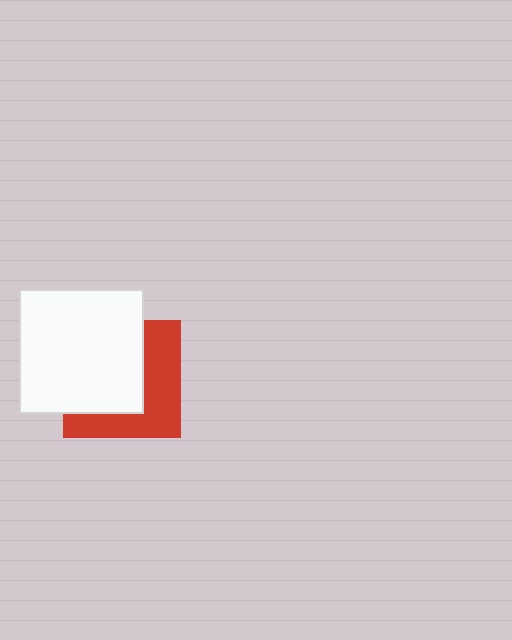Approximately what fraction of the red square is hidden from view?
Roughly 54% of the red square is hidden behind the white square.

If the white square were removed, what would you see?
You would see the complete red square.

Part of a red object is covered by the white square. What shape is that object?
It is a square.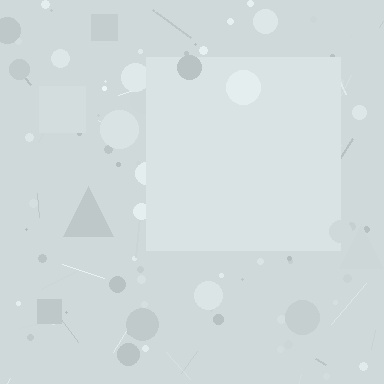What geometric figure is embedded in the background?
A square is embedded in the background.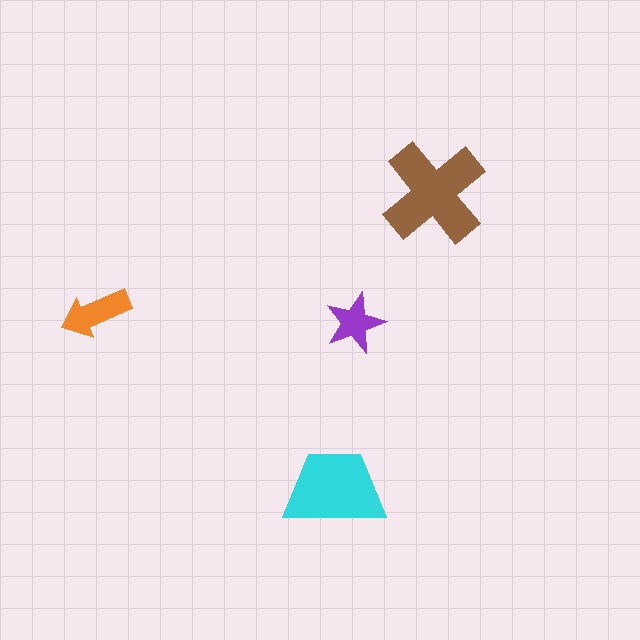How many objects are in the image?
There are 4 objects in the image.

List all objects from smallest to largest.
The purple star, the orange arrow, the cyan trapezoid, the brown cross.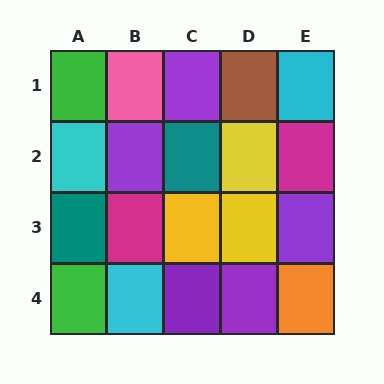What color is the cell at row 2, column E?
Magenta.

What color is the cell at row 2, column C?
Teal.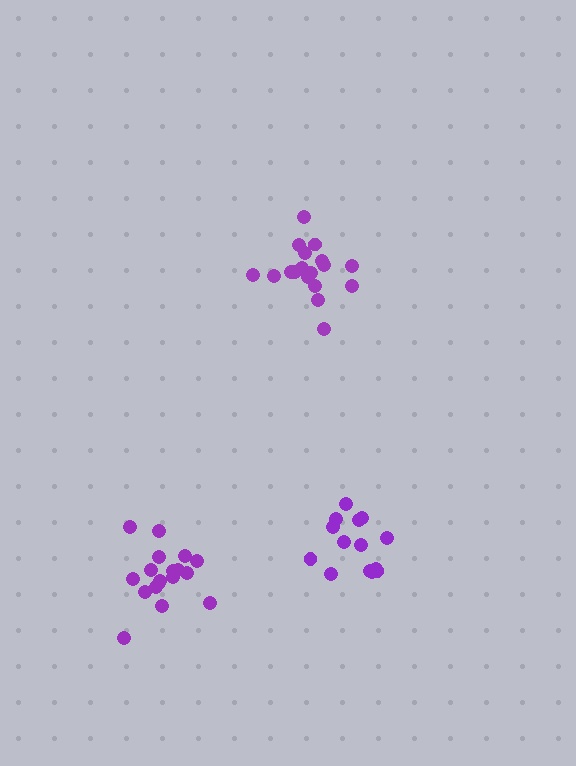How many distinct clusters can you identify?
There are 3 distinct clusters.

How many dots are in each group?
Group 1: 18 dots, Group 2: 18 dots, Group 3: 14 dots (50 total).